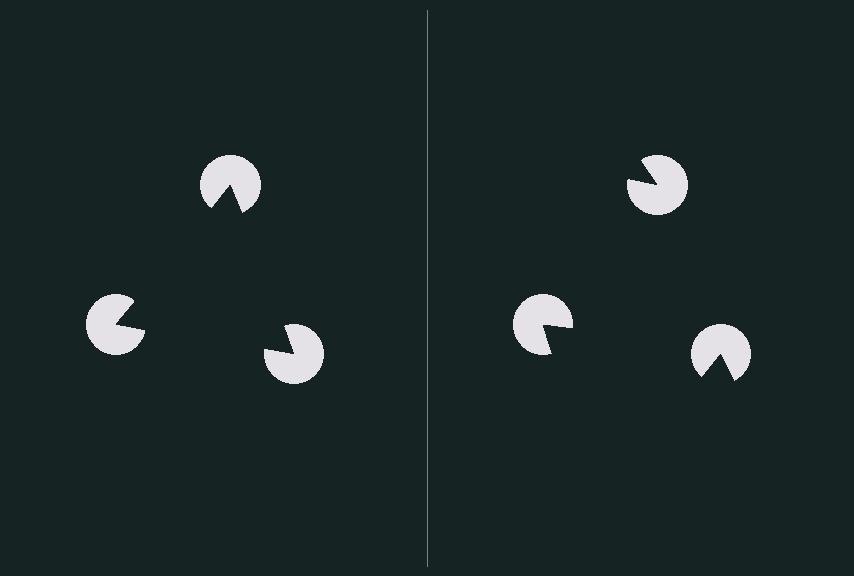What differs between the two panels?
The pac-man discs are positioned identically on both sides; only the wedge orientations differ. On the left they align to a triangle; on the right they are misaligned.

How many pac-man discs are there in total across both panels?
6 — 3 on each side.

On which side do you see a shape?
An illusory triangle appears on the left side. On the right side the wedge cuts are rotated, so no coherent shape forms.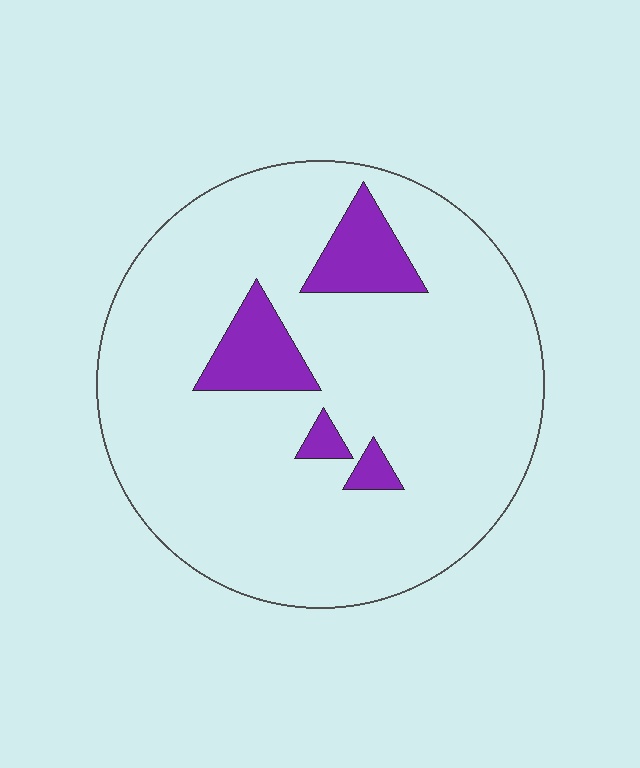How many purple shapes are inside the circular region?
4.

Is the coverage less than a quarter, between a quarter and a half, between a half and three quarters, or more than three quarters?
Less than a quarter.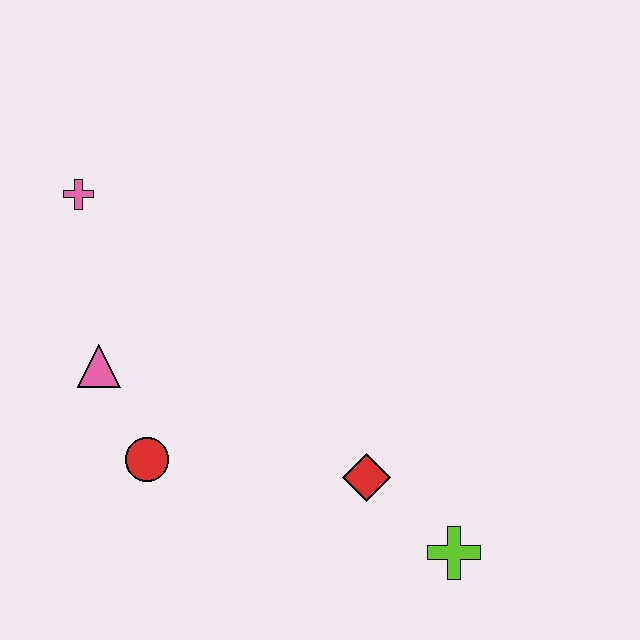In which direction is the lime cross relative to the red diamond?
The lime cross is to the right of the red diamond.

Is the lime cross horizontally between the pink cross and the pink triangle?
No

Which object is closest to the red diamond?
The lime cross is closest to the red diamond.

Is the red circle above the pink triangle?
No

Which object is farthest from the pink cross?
The lime cross is farthest from the pink cross.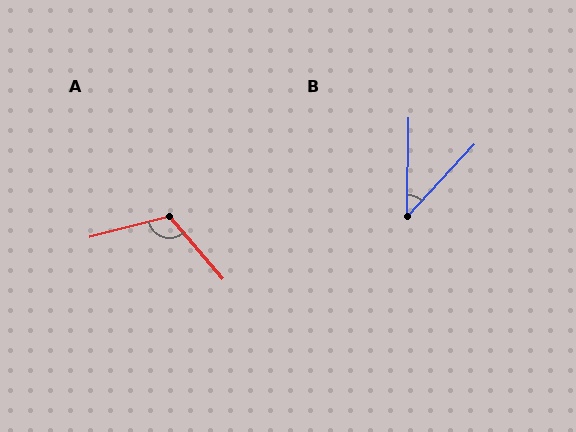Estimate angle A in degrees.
Approximately 116 degrees.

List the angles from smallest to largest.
B (42°), A (116°).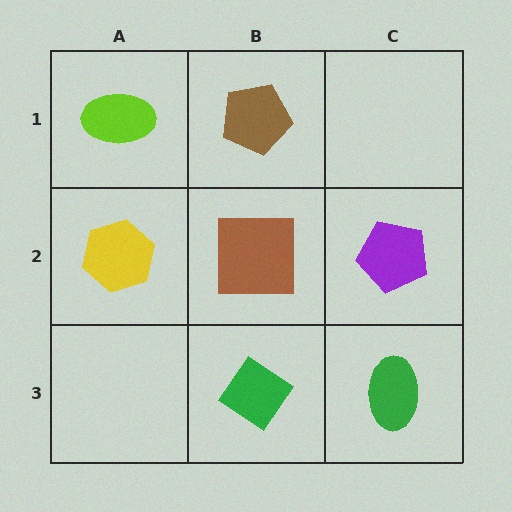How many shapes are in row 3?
2 shapes.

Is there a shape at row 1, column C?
No, that cell is empty.